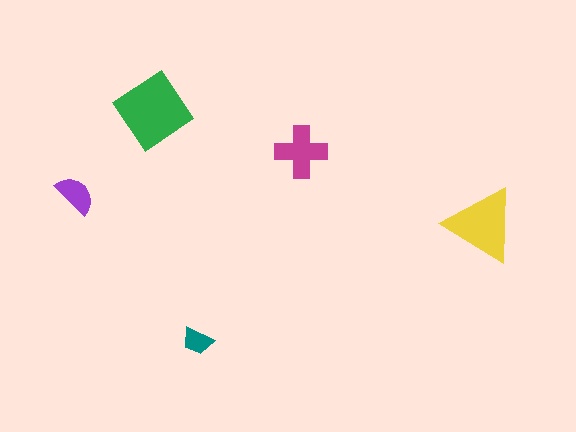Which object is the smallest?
The teal trapezoid.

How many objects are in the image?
There are 5 objects in the image.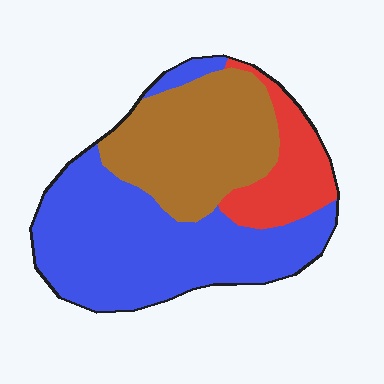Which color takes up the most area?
Blue, at roughly 50%.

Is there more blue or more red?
Blue.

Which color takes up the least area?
Red, at roughly 15%.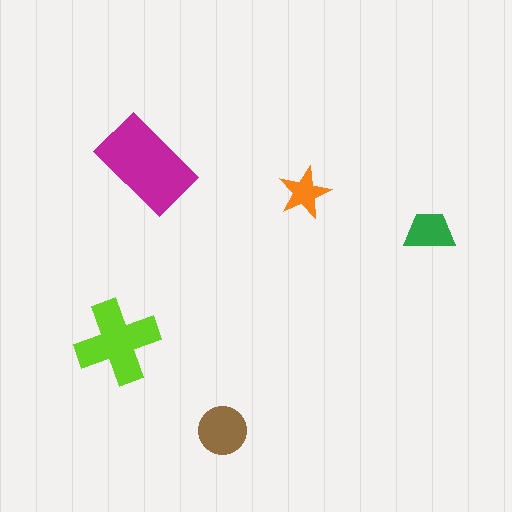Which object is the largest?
The magenta rectangle.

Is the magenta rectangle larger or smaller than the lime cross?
Larger.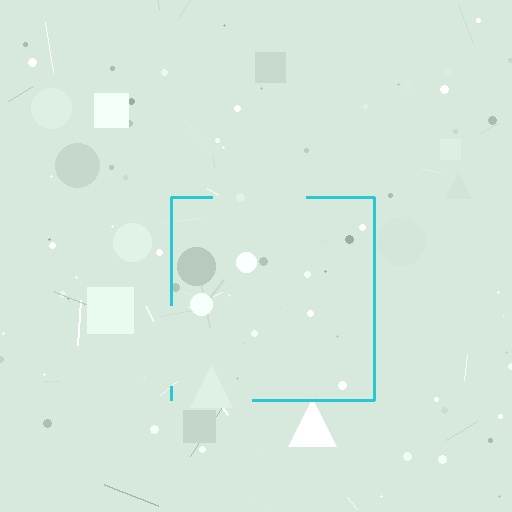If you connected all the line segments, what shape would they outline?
They would outline a square.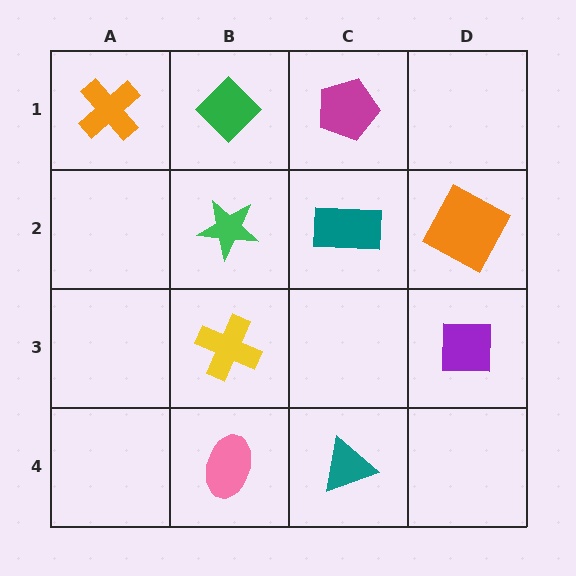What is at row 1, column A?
An orange cross.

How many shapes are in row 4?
2 shapes.